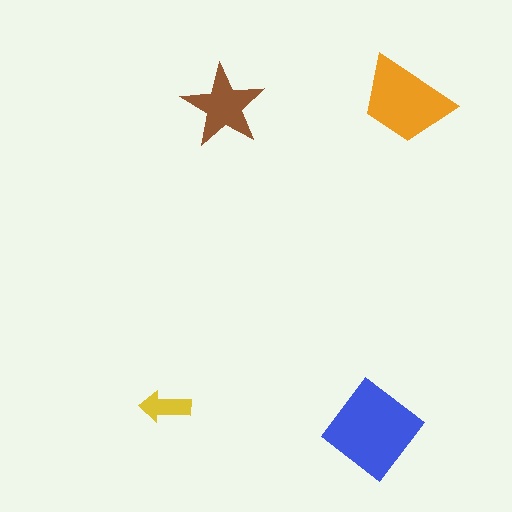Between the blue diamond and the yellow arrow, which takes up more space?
The blue diamond.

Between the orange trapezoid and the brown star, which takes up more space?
The orange trapezoid.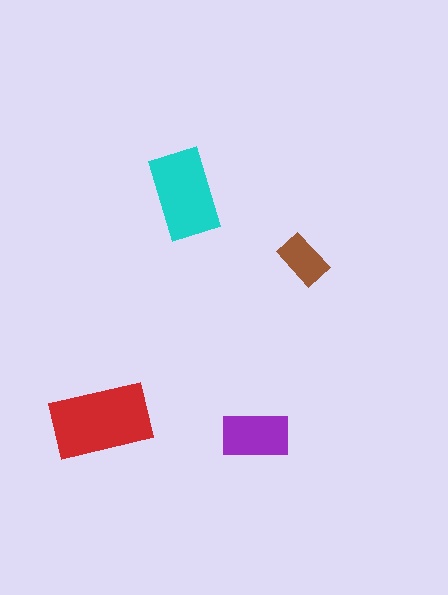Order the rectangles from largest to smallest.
the red one, the cyan one, the purple one, the brown one.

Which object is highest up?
The cyan rectangle is topmost.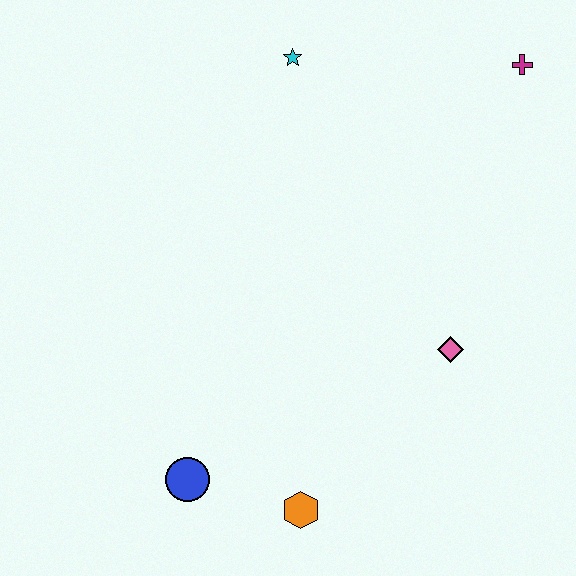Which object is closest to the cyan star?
The magenta cross is closest to the cyan star.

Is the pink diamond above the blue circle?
Yes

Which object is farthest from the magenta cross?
The blue circle is farthest from the magenta cross.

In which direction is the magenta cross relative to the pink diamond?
The magenta cross is above the pink diamond.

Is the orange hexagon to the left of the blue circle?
No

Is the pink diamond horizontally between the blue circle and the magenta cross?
Yes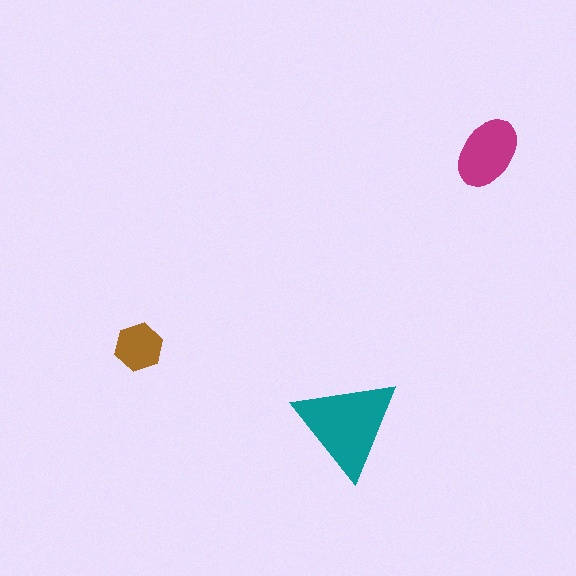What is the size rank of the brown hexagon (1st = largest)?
3rd.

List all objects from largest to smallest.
The teal triangle, the magenta ellipse, the brown hexagon.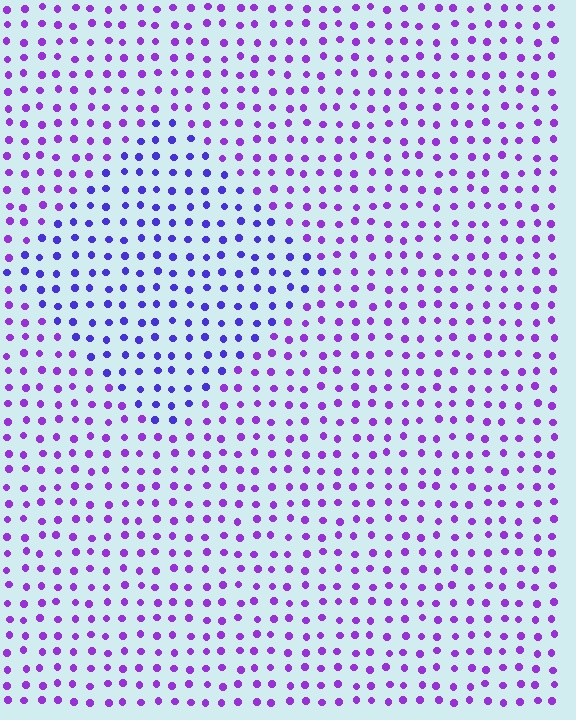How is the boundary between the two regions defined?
The boundary is defined purely by a slight shift in hue (about 30 degrees). Spacing, size, and orientation are identical on both sides.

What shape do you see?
I see a diamond.